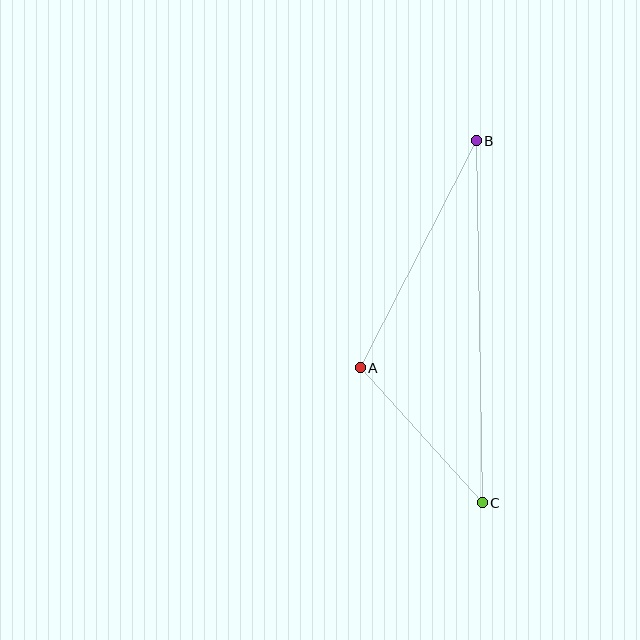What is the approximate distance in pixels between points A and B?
The distance between A and B is approximately 255 pixels.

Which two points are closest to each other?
Points A and C are closest to each other.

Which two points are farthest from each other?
Points B and C are farthest from each other.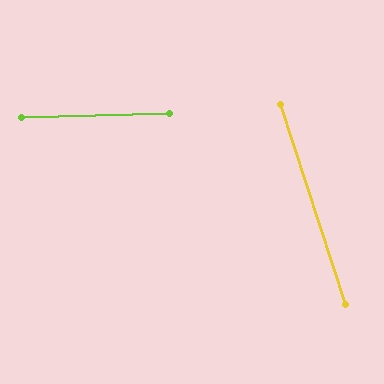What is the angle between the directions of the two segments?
Approximately 73 degrees.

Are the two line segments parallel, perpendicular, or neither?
Neither parallel nor perpendicular — they differ by about 73°.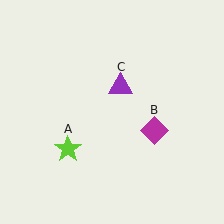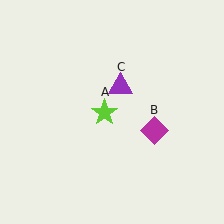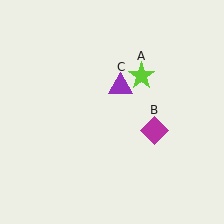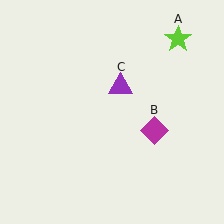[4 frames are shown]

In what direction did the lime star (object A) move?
The lime star (object A) moved up and to the right.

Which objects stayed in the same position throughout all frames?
Magenta diamond (object B) and purple triangle (object C) remained stationary.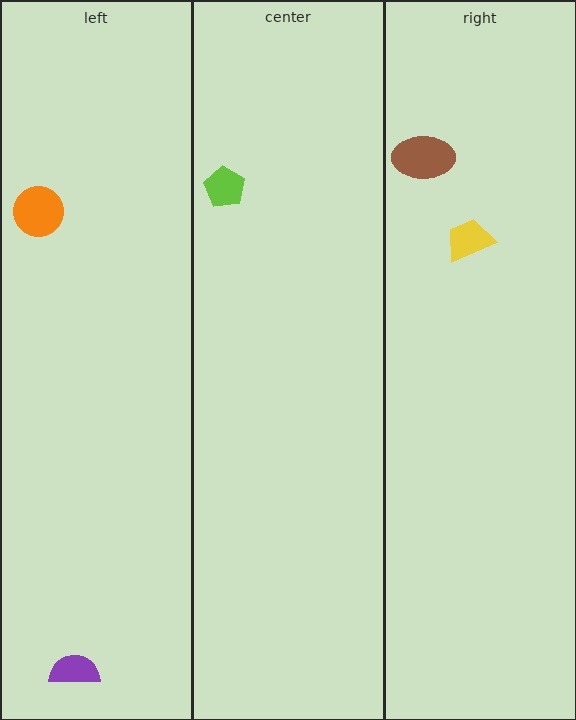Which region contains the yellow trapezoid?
The right region.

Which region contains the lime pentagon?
The center region.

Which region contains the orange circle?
The left region.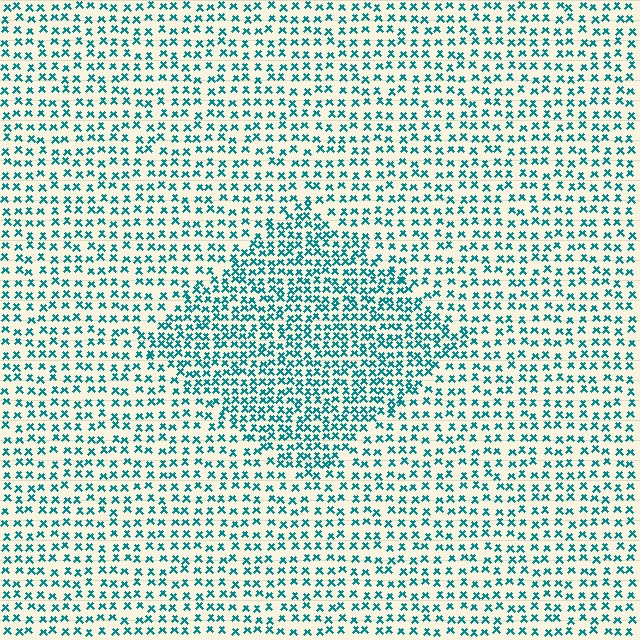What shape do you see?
I see a diamond.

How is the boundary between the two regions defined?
The boundary is defined by a change in element density (approximately 1.7x ratio). All elements are the same color, size, and shape.